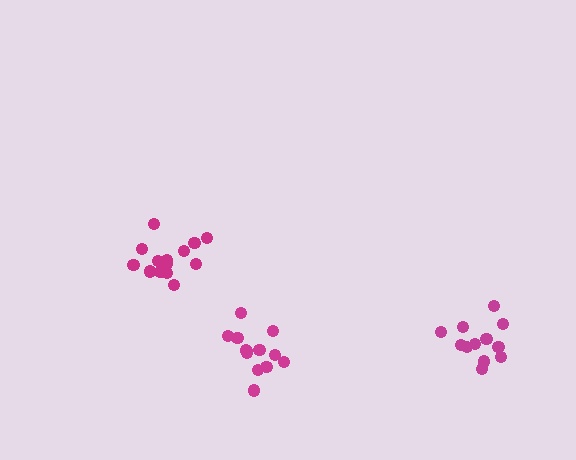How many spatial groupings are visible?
There are 3 spatial groupings.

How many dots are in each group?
Group 1: 12 dots, Group 2: 16 dots, Group 3: 13 dots (41 total).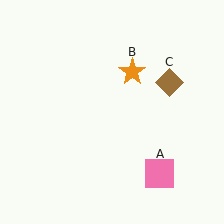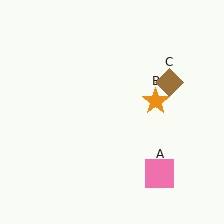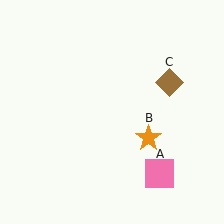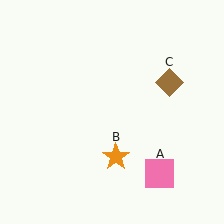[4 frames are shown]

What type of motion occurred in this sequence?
The orange star (object B) rotated clockwise around the center of the scene.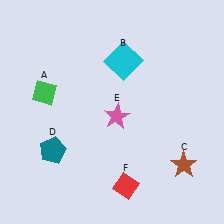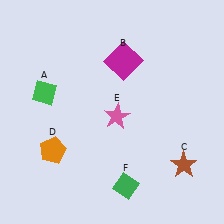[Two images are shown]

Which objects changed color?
B changed from cyan to magenta. D changed from teal to orange. F changed from red to green.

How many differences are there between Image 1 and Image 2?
There are 3 differences between the two images.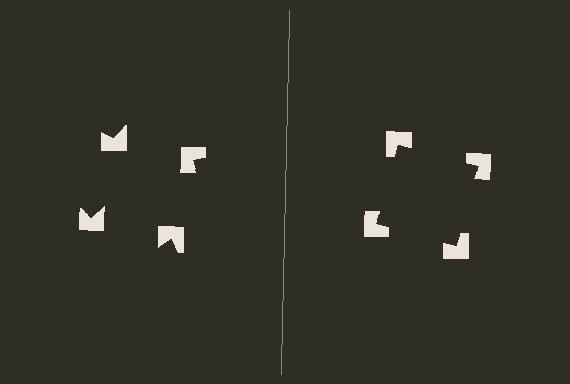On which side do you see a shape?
An illusory square appears on the right side. On the left side the wedge cuts are rotated, so no coherent shape forms.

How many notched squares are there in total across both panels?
8 — 4 on each side.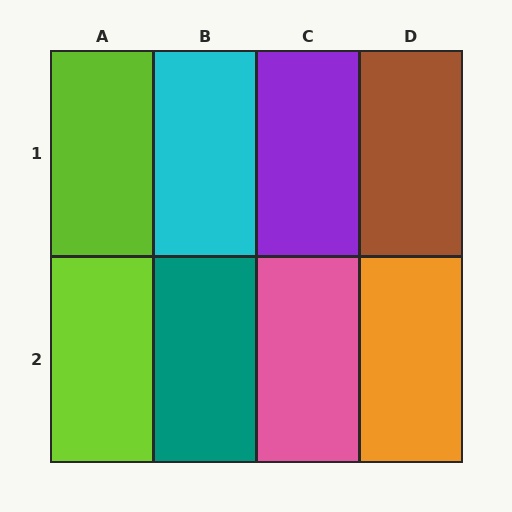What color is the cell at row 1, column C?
Purple.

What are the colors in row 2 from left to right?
Lime, teal, pink, orange.